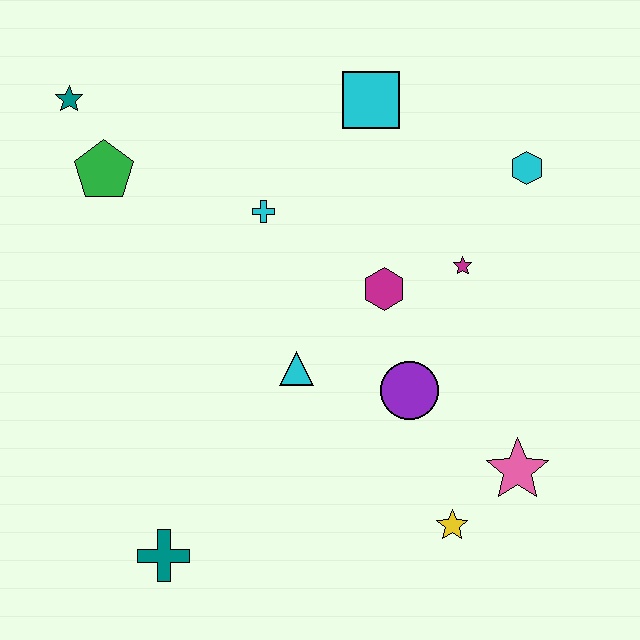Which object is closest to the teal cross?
The cyan triangle is closest to the teal cross.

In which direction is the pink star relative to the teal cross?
The pink star is to the right of the teal cross.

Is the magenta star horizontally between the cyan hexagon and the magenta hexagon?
Yes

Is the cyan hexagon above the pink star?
Yes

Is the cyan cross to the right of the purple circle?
No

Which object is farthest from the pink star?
The teal star is farthest from the pink star.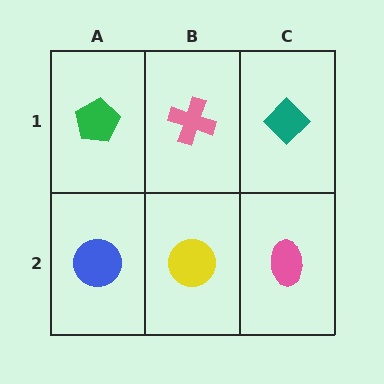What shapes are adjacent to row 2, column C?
A teal diamond (row 1, column C), a yellow circle (row 2, column B).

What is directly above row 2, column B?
A pink cross.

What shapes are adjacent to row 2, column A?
A green pentagon (row 1, column A), a yellow circle (row 2, column B).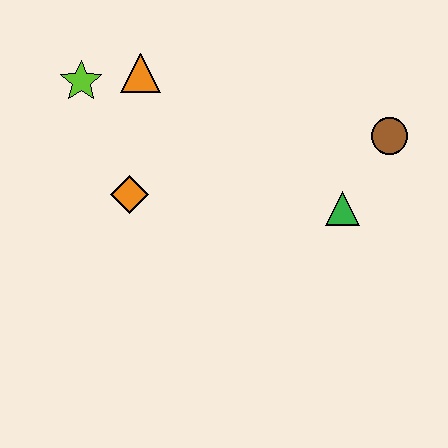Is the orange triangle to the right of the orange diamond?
Yes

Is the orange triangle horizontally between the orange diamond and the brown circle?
Yes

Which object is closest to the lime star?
The orange triangle is closest to the lime star.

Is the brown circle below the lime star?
Yes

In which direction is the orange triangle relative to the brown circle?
The orange triangle is to the left of the brown circle.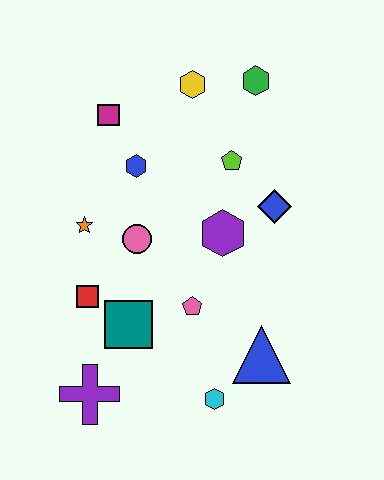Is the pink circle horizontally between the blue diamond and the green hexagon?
No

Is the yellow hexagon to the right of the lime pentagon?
No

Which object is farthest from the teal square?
The green hexagon is farthest from the teal square.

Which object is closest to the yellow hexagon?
The green hexagon is closest to the yellow hexagon.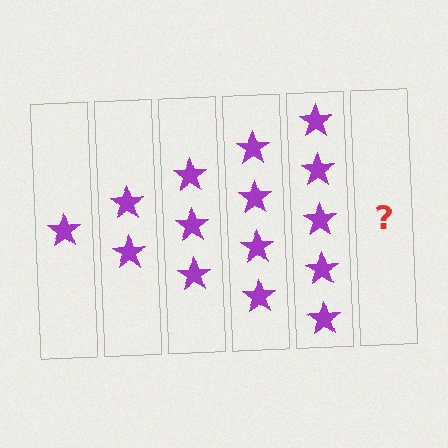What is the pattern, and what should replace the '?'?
The pattern is that each step adds one more star. The '?' should be 6 stars.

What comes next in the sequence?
The next element should be 6 stars.